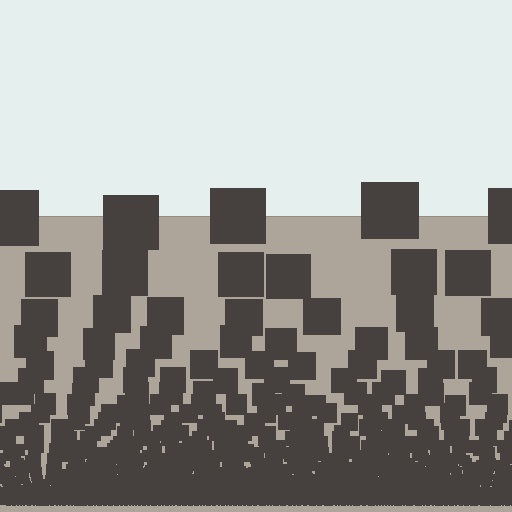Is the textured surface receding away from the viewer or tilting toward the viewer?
The surface appears to tilt toward the viewer. Texture elements get larger and sparser toward the top.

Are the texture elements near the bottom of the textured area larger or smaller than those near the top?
Smaller. The gradient is inverted — elements near the bottom are smaller and denser.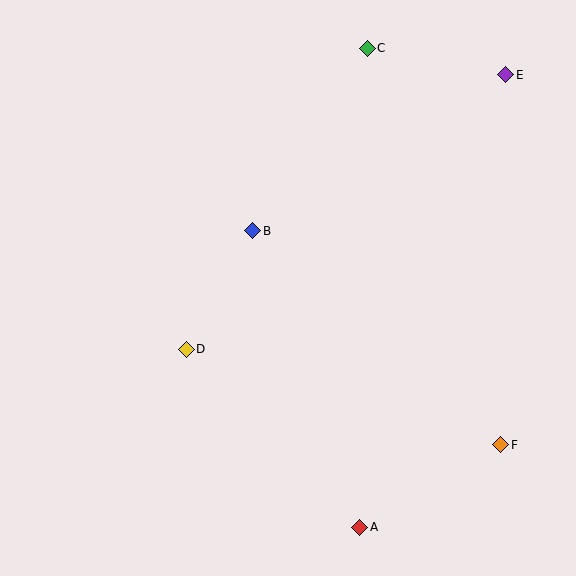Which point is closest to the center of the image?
Point B at (253, 231) is closest to the center.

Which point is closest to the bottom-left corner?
Point D is closest to the bottom-left corner.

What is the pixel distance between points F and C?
The distance between F and C is 418 pixels.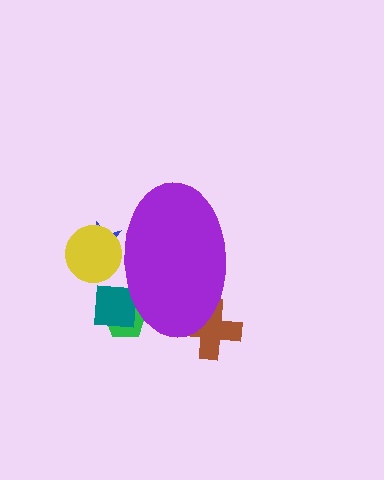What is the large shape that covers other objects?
A purple ellipse.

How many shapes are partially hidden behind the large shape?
5 shapes are partially hidden.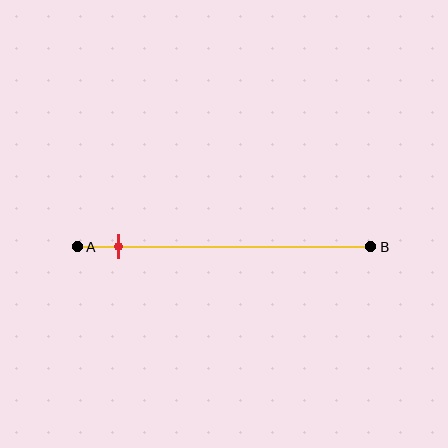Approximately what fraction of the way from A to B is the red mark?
The red mark is approximately 15% of the way from A to B.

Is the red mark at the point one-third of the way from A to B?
No, the mark is at about 15% from A, not at the 33% one-third point.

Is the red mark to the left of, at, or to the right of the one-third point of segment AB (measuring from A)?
The red mark is to the left of the one-third point of segment AB.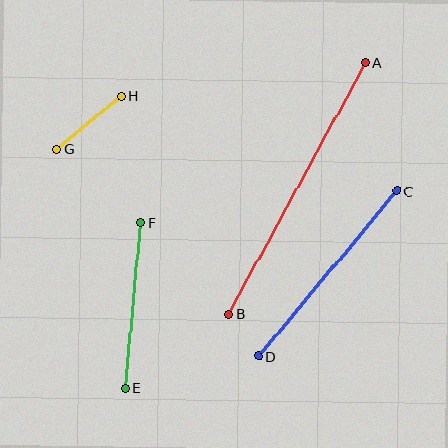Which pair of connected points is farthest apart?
Points A and B are farthest apart.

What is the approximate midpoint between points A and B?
The midpoint is at approximately (297, 189) pixels.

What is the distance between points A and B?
The distance is approximately 286 pixels.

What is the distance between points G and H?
The distance is approximately 83 pixels.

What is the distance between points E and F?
The distance is approximately 166 pixels.